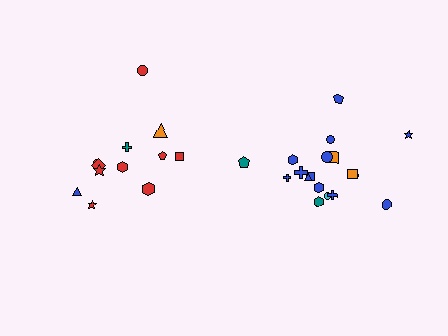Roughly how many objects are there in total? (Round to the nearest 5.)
Roughly 30 objects in total.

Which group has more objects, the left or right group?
The right group.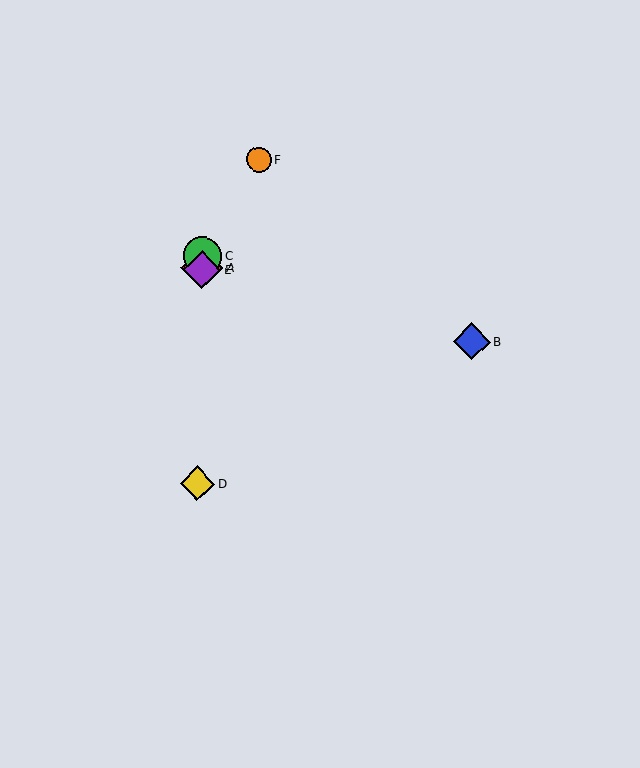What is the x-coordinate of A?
Object A is at x≈202.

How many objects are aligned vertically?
4 objects (A, C, D, E) are aligned vertically.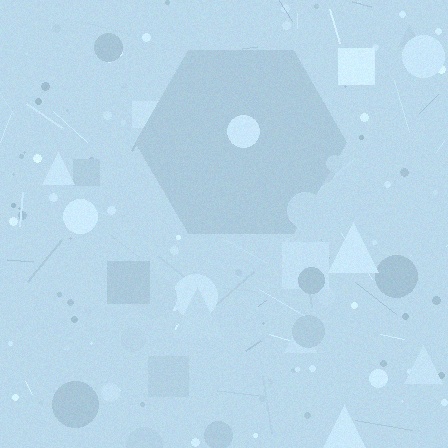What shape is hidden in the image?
A hexagon is hidden in the image.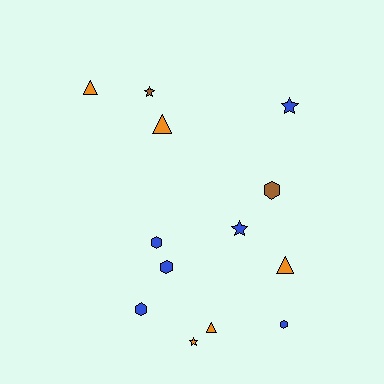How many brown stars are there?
There is 1 brown star.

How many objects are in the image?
There are 13 objects.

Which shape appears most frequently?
Hexagon, with 5 objects.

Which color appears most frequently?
Blue, with 6 objects.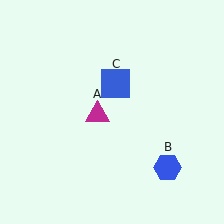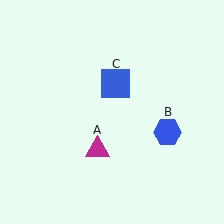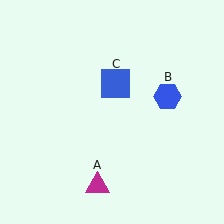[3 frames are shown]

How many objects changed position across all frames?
2 objects changed position: magenta triangle (object A), blue hexagon (object B).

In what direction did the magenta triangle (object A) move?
The magenta triangle (object A) moved down.